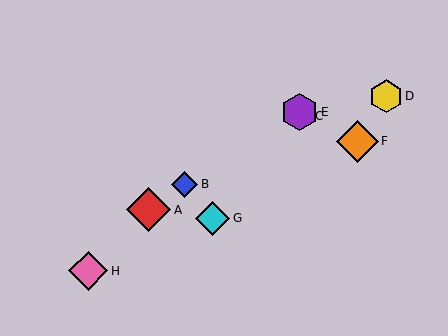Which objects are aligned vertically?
Objects C, E are aligned vertically.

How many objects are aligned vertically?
2 objects (C, E) are aligned vertically.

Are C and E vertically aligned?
Yes, both are at x≈299.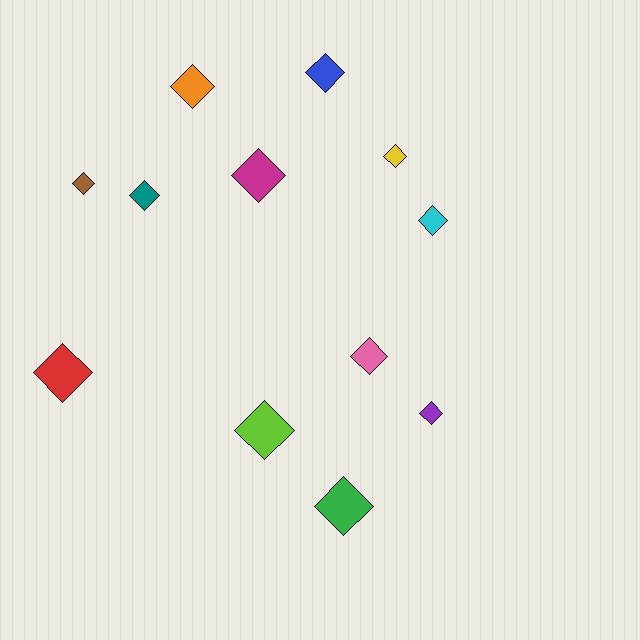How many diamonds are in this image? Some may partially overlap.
There are 12 diamonds.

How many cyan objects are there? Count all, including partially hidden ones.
There is 1 cyan object.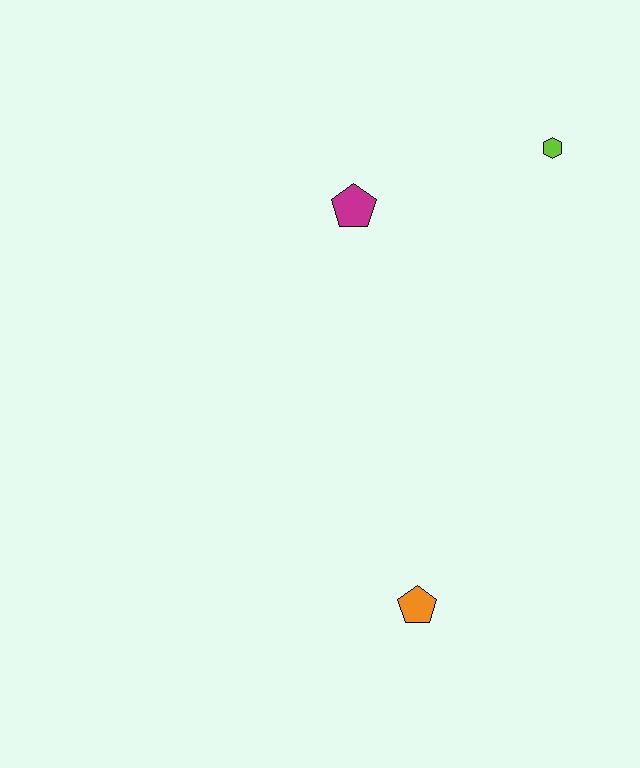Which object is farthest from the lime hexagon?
The orange pentagon is farthest from the lime hexagon.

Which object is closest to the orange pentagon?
The magenta pentagon is closest to the orange pentagon.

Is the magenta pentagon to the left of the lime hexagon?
Yes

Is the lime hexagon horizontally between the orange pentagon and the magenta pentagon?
No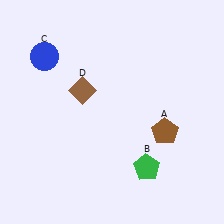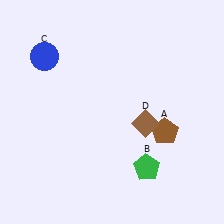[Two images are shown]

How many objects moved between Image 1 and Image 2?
1 object moved between the two images.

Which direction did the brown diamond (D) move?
The brown diamond (D) moved right.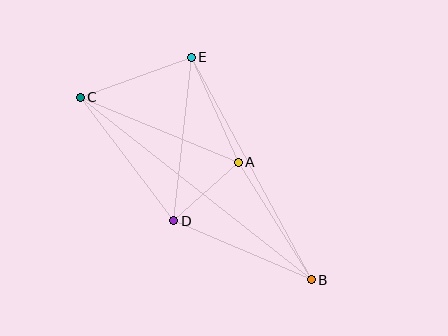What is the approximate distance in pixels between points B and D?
The distance between B and D is approximately 149 pixels.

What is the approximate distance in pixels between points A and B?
The distance between A and B is approximately 138 pixels.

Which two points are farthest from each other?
Points B and C are farthest from each other.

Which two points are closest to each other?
Points A and D are closest to each other.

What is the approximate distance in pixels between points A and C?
The distance between A and C is approximately 171 pixels.